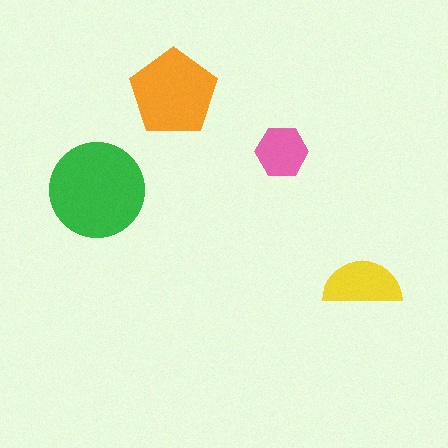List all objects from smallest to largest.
The pink hexagon, the yellow semicircle, the orange pentagon, the green circle.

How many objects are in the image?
There are 4 objects in the image.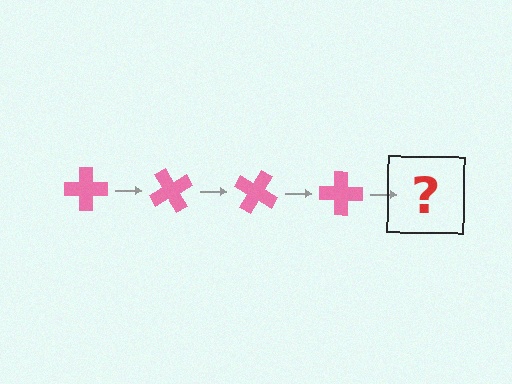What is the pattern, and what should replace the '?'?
The pattern is that the cross rotates 60 degrees each step. The '?' should be a pink cross rotated 240 degrees.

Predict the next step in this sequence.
The next step is a pink cross rotated 240 degrees.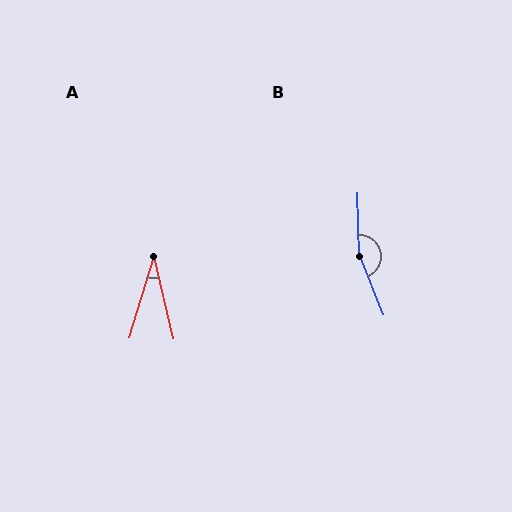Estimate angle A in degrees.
Approximately 30 degrees.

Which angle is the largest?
B, at approximately 160 degrees.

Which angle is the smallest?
A, at approximately 30 degrees.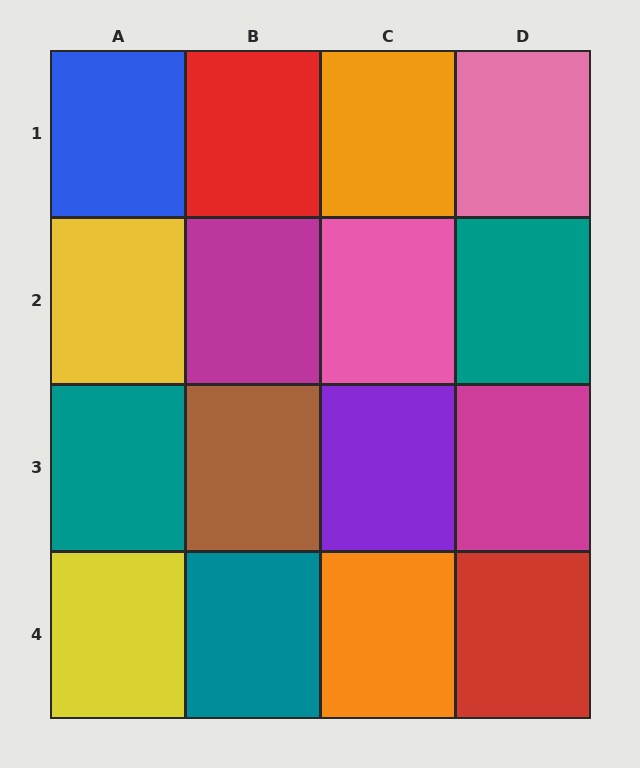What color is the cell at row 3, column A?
Teal.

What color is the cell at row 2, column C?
Pink.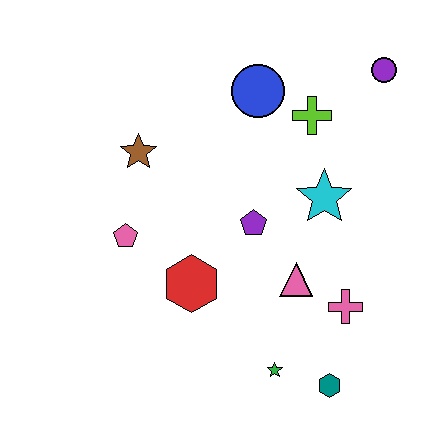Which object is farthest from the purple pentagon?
The purple circle is farthest from the purple pentagon.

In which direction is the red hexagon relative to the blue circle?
The red hexagon is below the blue circle.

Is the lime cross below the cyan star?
No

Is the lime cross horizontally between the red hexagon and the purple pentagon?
No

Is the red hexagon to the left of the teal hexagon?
Yes